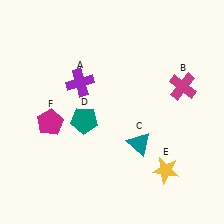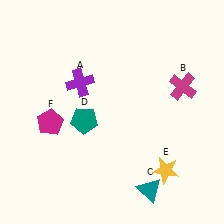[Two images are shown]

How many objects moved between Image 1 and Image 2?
1 object moved between the two images.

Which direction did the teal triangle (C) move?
The teal triangle (C) moved down.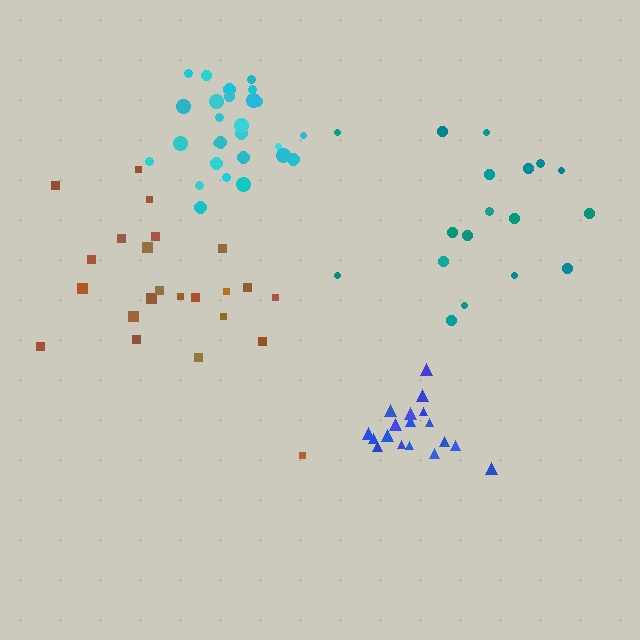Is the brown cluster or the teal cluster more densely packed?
Brown.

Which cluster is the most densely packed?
Blue.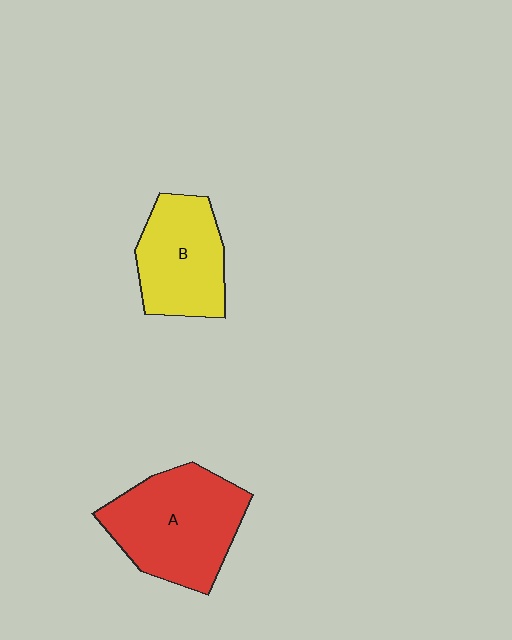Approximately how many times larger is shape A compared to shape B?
Approximately 1.3 times.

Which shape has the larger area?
Shape A (red).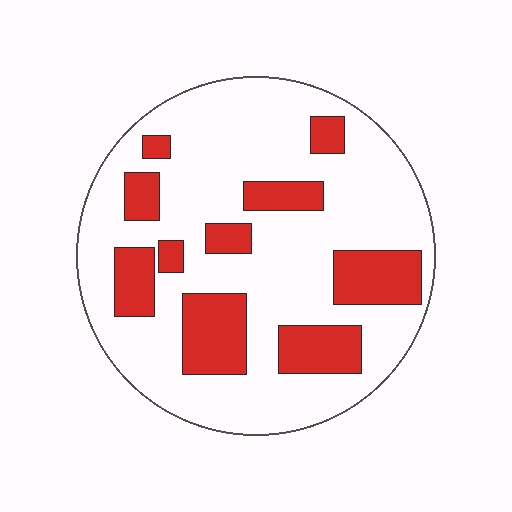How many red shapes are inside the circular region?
10.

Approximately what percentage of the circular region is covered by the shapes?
Approximately 25%.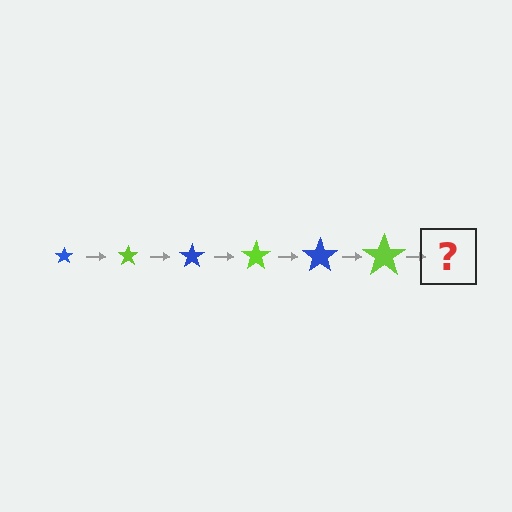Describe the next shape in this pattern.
It should be a blue star, larger than the previous one.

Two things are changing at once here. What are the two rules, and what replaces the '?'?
The two rules are that the star grows larger each step and the color cycles through blue and lime. The '?' should be a blue star, larger than the previous one.